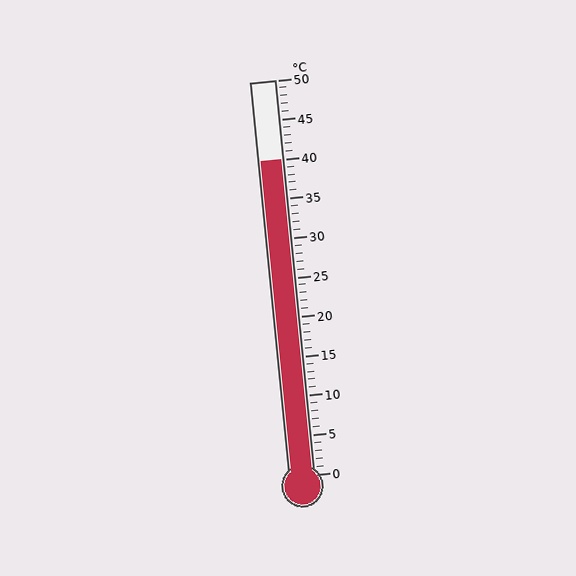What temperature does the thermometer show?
The thermometer shows approximately 40°C.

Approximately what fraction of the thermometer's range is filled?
The thermometer is filled to approximately 80% of its range.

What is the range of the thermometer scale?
The thermometer scale ranges from 0°C to 50°C.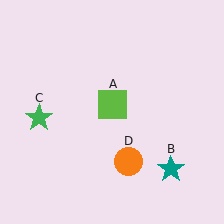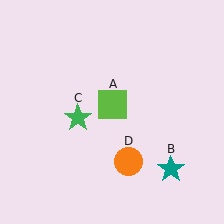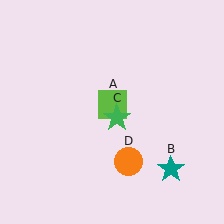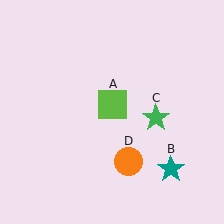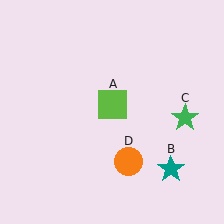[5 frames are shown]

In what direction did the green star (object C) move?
The green star (object C) moved right.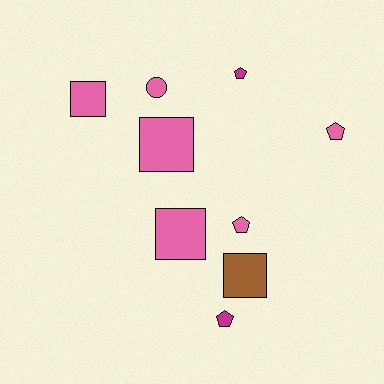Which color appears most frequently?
Pink, with 6 objects.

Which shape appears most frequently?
Square, with 4 objects.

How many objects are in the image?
There are 9 objects.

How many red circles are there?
There are no red circles.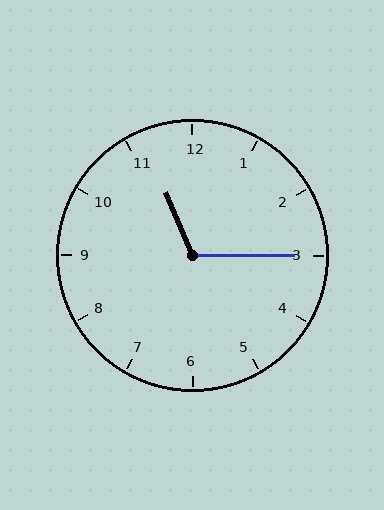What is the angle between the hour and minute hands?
Approximately 112 degrees.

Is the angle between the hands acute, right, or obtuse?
It is obtuse.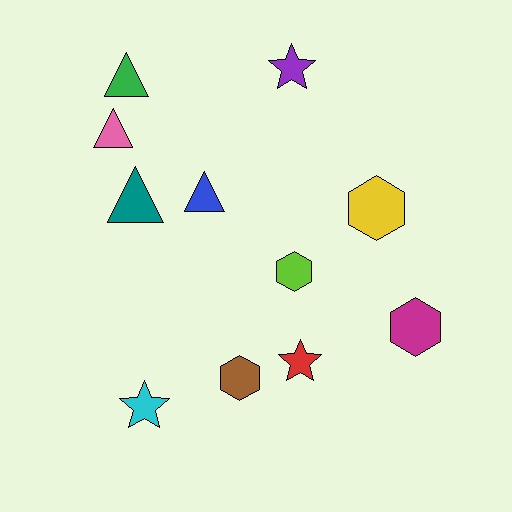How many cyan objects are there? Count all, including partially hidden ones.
There is 1 cyan object.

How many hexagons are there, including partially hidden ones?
There are 4 hexagons.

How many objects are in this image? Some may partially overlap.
There are 11 objects.